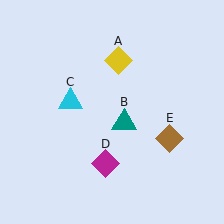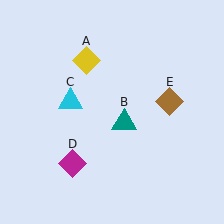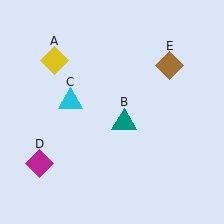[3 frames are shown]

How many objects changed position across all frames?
3 objects changed position: yellow diamond (object A), magenta diamond (object D), brown diamond (object E).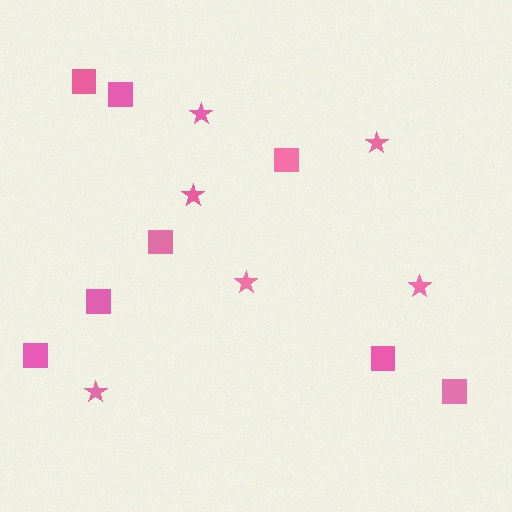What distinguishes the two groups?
There are 2 groups: one group of squares (8) and one group of stars (6).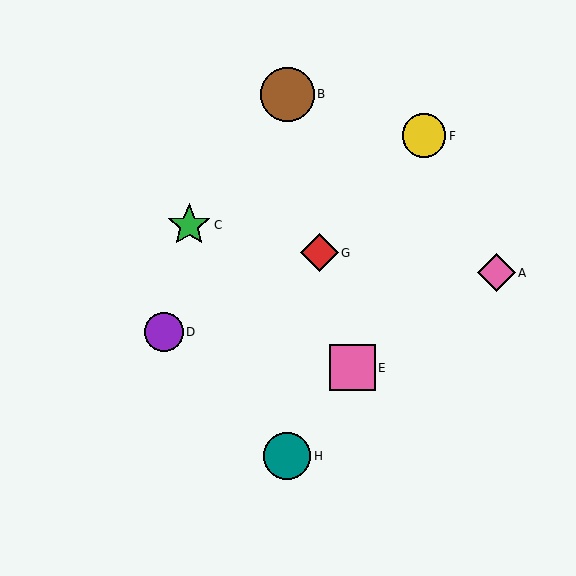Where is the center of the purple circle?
The center of the purple circle is at (164, 332).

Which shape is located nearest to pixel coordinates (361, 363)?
The pink square (labeled E) at (352, 368) is nearest to that location.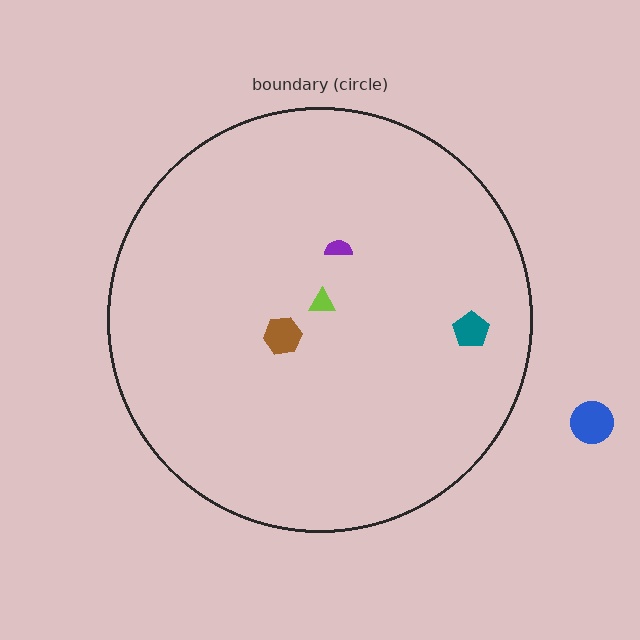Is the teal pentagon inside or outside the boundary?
Inside.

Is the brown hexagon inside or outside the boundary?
Inside.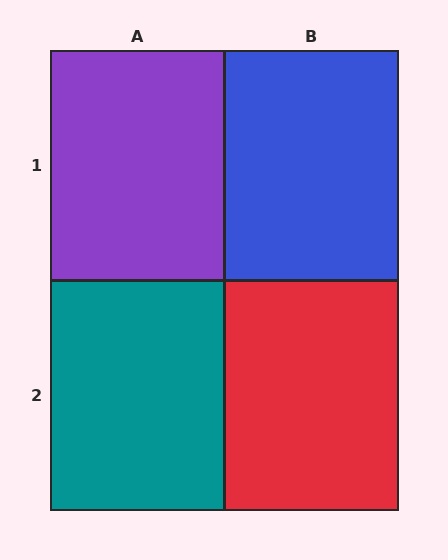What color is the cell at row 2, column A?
Teal.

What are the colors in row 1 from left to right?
Purple, blue.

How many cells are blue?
1 cell is blue.